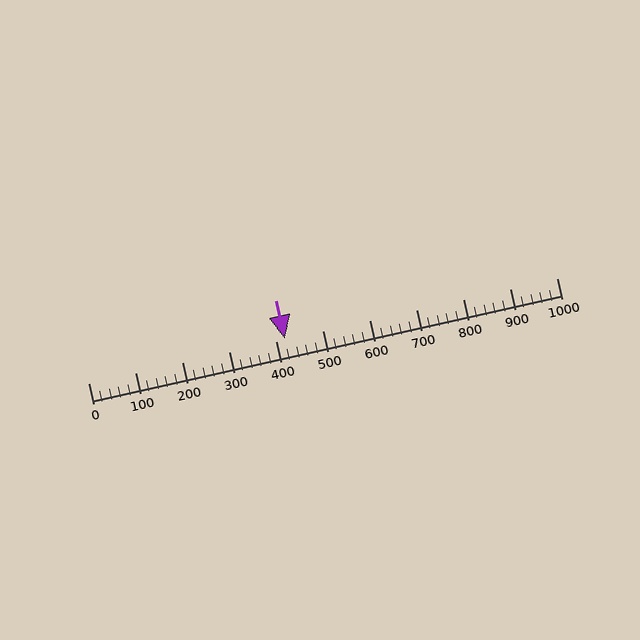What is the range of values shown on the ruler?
The ruler shows values from 0 to 1000.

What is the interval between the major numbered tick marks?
The major tick marks are spaced 100 units apart.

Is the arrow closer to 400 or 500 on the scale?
The arrow is closer to 400.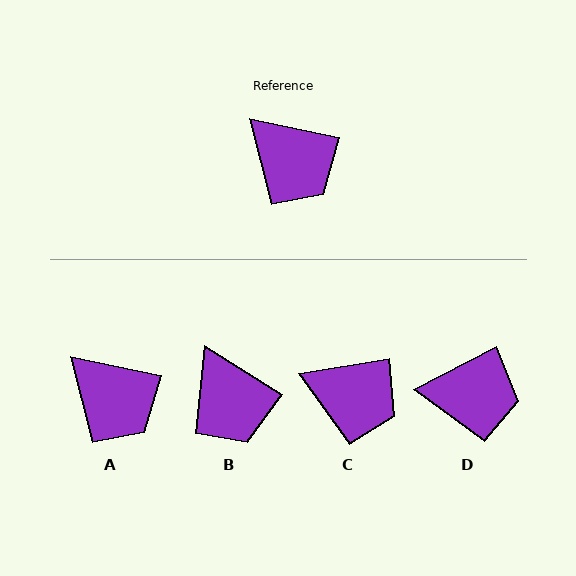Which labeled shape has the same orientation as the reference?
A.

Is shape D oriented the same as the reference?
No, it is off by about 39 degrees.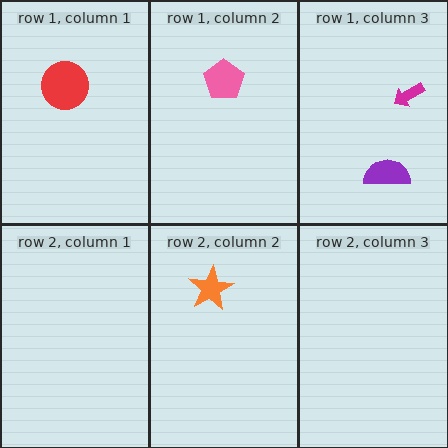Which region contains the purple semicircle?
The row 1, column 3 region.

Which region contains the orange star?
The row 2, column 2 region.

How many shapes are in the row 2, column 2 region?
1.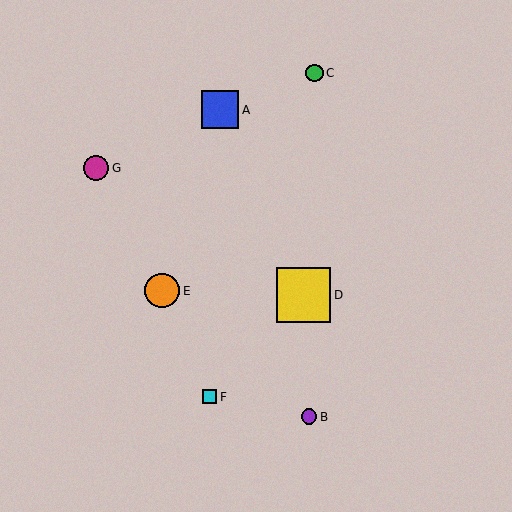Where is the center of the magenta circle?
The center of the magenta circle is at (96, 168).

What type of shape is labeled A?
Shape A is a blue square.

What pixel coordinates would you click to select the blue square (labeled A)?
Click at (220, 110) to select the blue square A.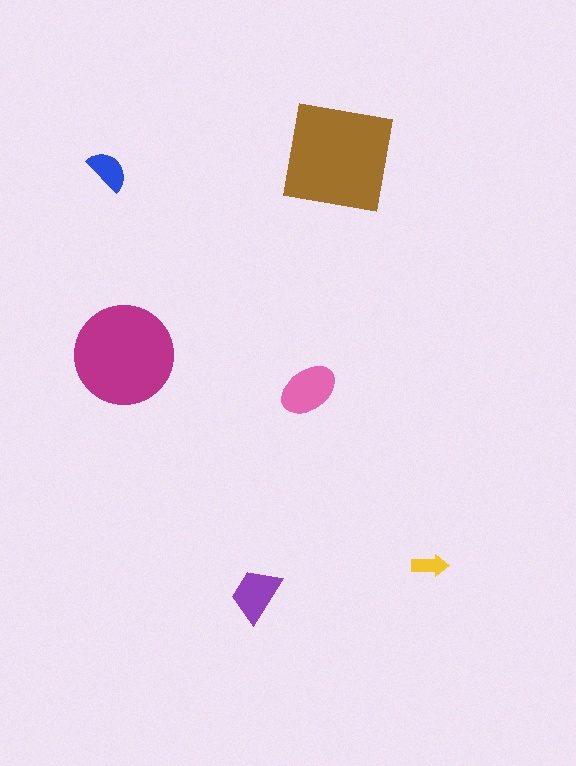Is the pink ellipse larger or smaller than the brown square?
Smaller.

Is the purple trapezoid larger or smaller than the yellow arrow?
Larger.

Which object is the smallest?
The yellow arrow.